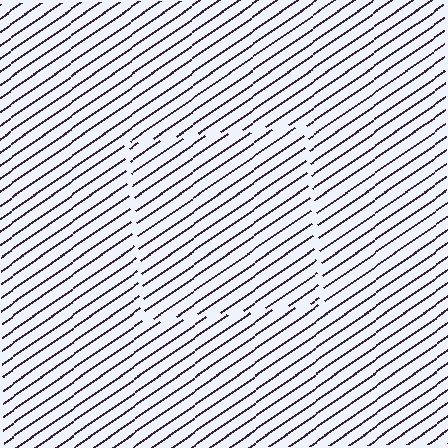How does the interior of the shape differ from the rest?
The interior of the shape contains the same grating, shifted by half a period — the contour is defined by the phase discontinuity where line-ends from the inner and outer gratings abut.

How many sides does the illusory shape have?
4 sides — the line-ends trace a square.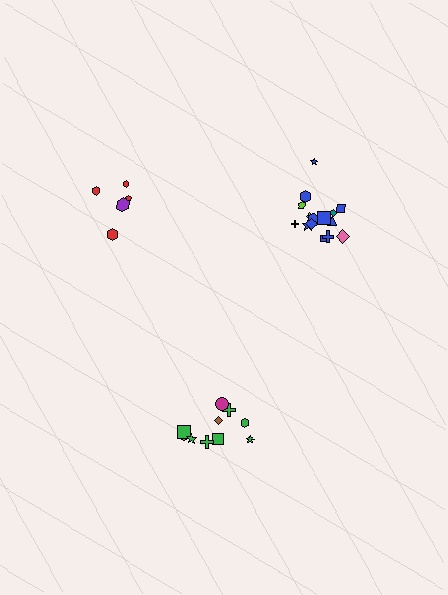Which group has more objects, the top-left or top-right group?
The top-right group.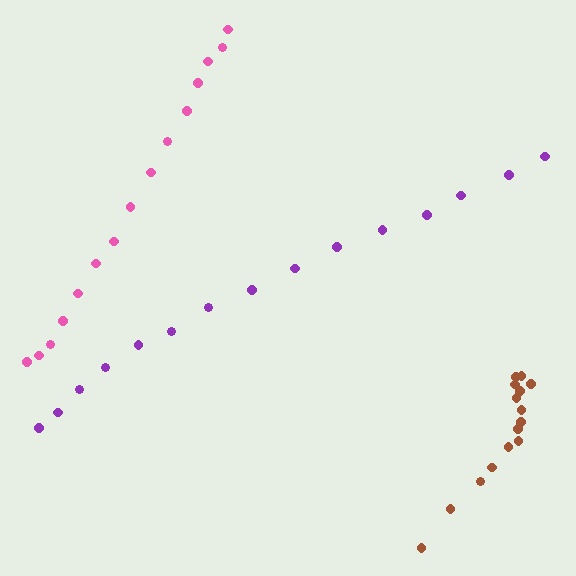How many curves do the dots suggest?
There are 3 distinct paths.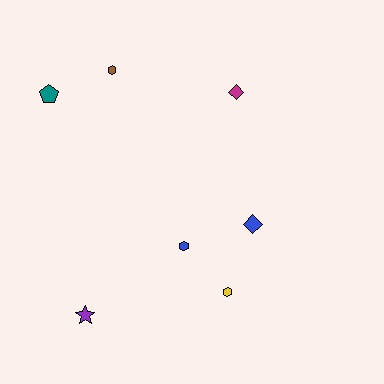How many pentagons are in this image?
There is 1 pentagon.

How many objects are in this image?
There are 7 objects.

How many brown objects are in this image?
There is 1 brown object.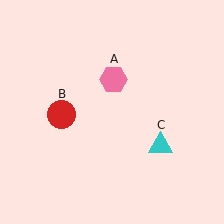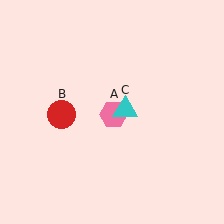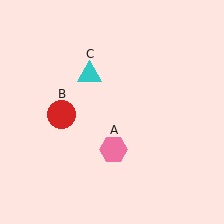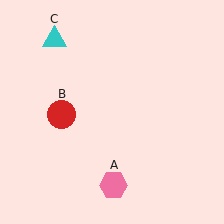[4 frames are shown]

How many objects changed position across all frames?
2 objects changed position: pink hexagon (object A), cyan triangle (object C).